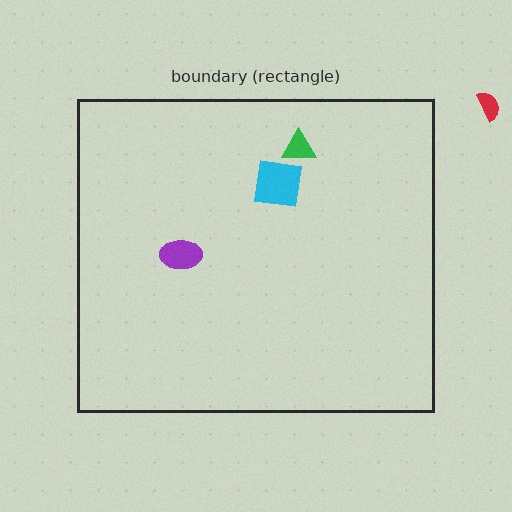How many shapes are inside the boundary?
3 inside, 1 outside.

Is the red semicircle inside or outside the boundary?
Outside.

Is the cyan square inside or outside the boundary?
Inside.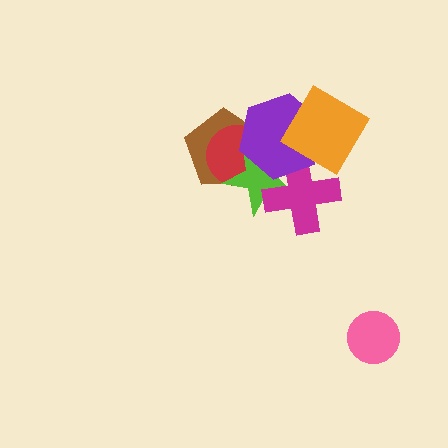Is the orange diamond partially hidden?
No, no other shape covers it.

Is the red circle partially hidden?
Yes, it is partially covered by another shape.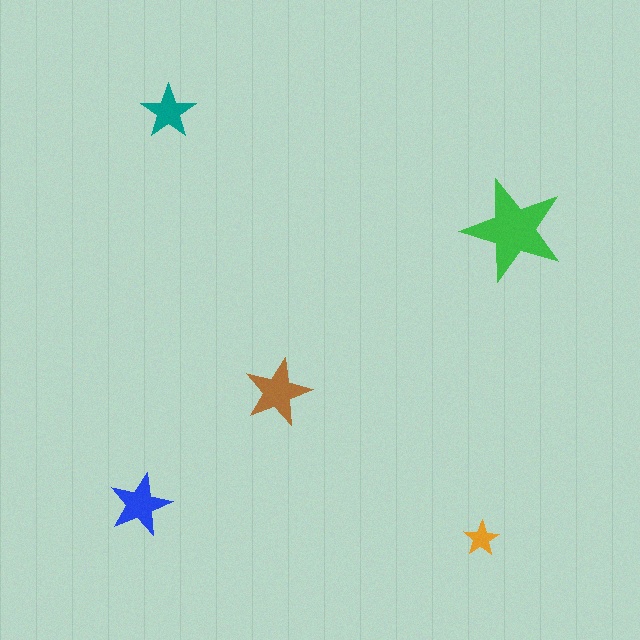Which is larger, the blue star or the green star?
The green one.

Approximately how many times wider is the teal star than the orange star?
About 1.5 times wider.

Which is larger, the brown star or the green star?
The green one.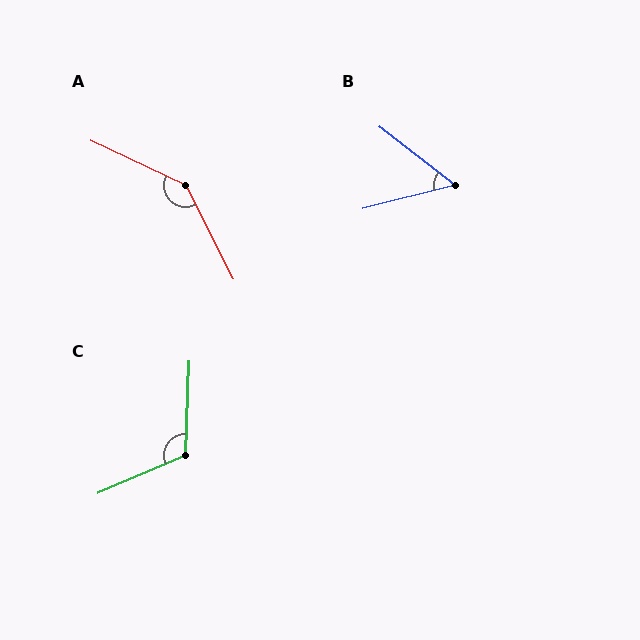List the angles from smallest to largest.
B (52°), C (115°), A (142°).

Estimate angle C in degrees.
Approximately 115 degrees.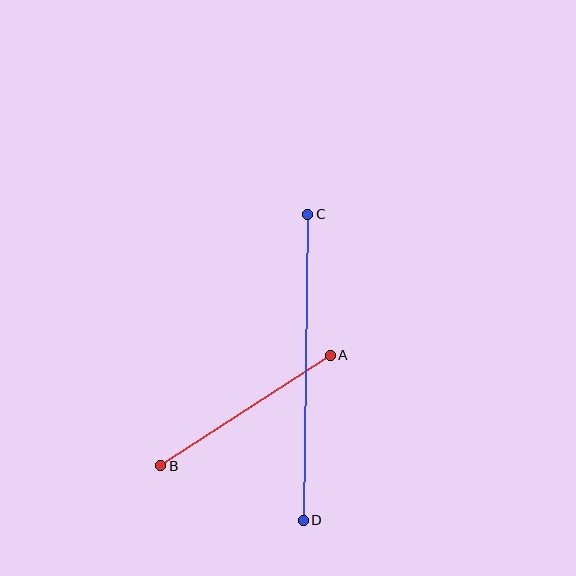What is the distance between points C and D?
The distance is approximately 306 pixels.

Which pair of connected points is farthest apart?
Points C and D are farthest apart.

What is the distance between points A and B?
The distance is approximately 202 pixels.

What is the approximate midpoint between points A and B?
The midpoint is at approximately (245, 410) pixels.